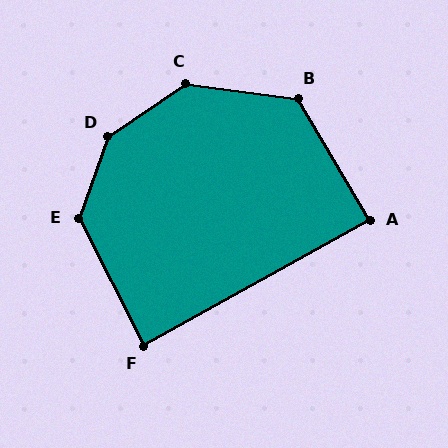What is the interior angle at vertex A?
Approximately 89 degrees (approximately right).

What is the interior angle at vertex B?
Approximately 128 degrees (obtuse).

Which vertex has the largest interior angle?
D, at approximately 144 degrees.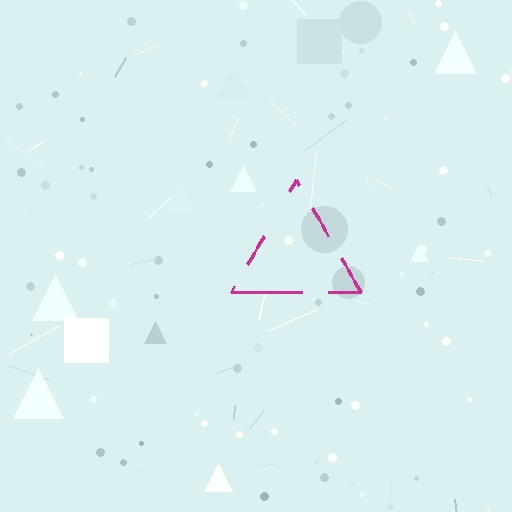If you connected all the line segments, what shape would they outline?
They would outline a triangle.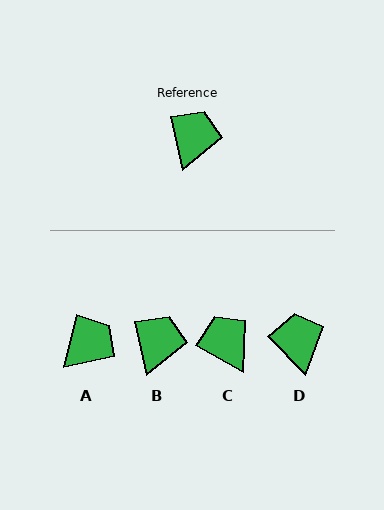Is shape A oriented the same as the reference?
No, it is off by about 27 degrees.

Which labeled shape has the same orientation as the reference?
B.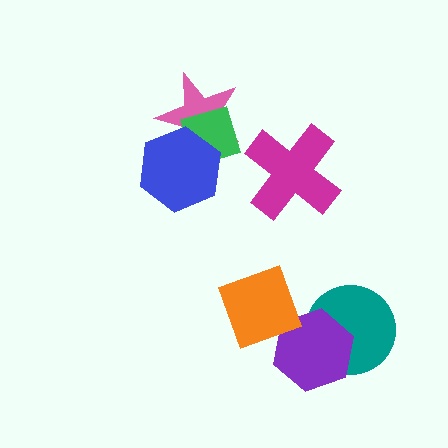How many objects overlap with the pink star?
2 objects overlap with the pink star.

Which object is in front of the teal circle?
The purple hexagon is in front of the teal circle.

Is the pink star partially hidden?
Yes, it is partially covered by another shape.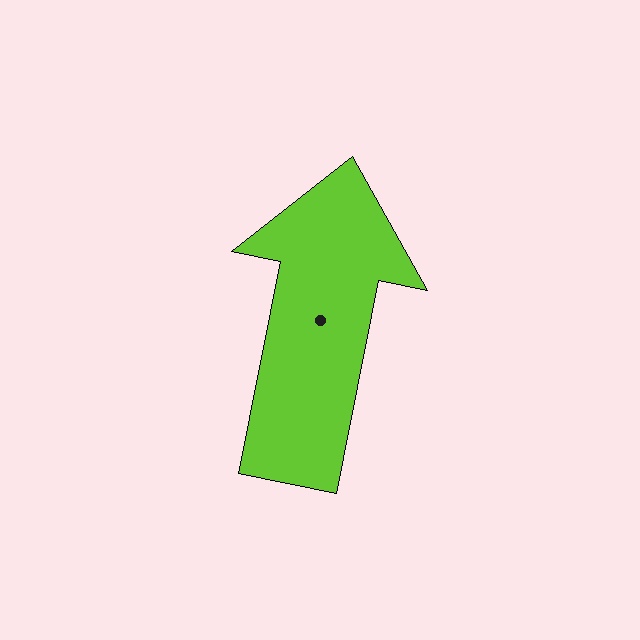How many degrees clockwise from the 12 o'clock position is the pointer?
Approximately 11 degrees.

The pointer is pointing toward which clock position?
Roughly 12 o'clock.